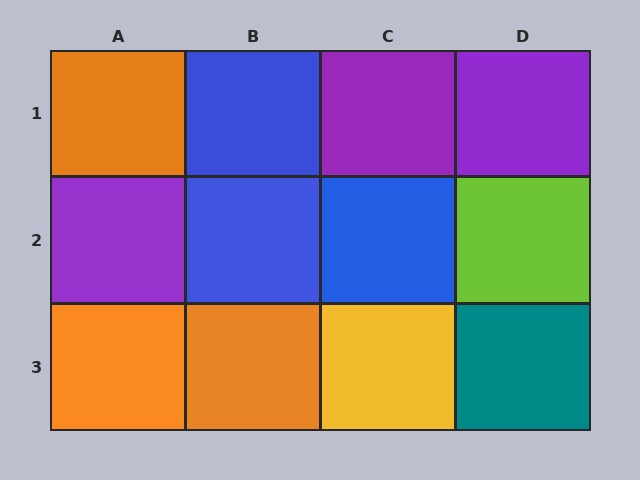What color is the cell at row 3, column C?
Yellow.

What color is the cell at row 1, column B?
Blue.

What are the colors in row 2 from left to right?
Purple, blue, blue, lime.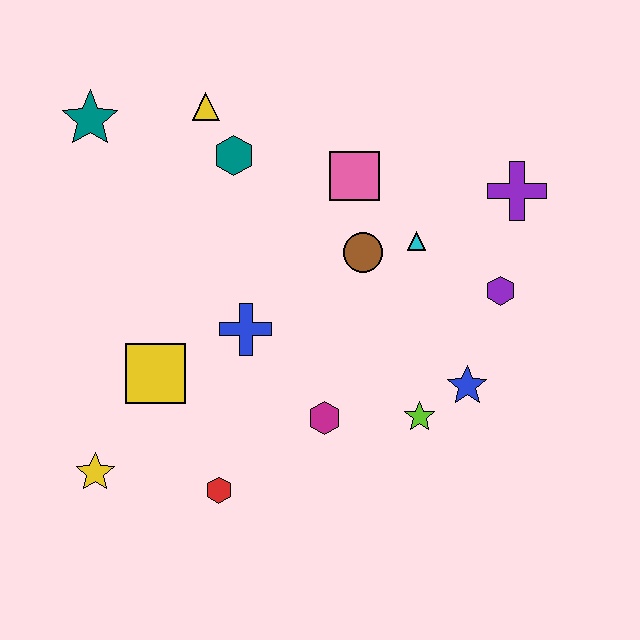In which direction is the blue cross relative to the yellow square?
The blue cross is to the right of the yellow square.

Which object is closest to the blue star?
The lime star is closest to the blue star.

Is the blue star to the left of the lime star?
No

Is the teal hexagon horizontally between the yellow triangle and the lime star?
Yes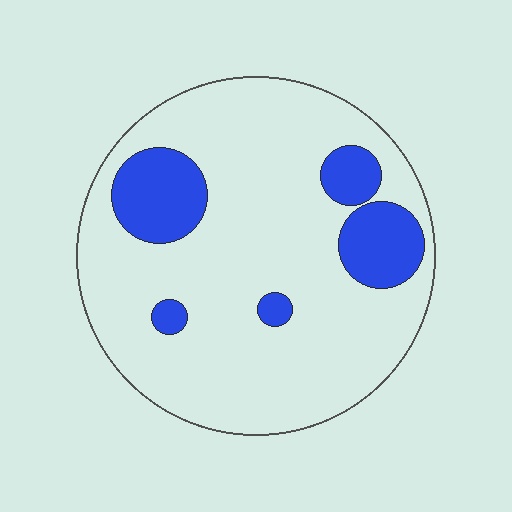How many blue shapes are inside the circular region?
5.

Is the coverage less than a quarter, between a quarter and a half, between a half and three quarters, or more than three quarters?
Less than a quarter.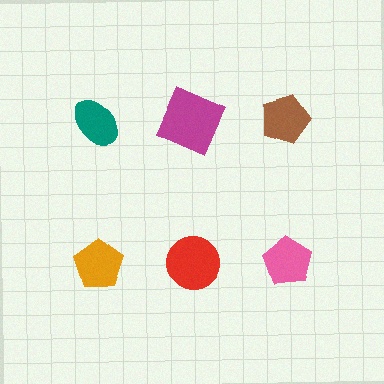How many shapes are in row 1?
3 shapes.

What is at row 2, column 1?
An orange pentagon.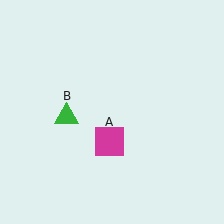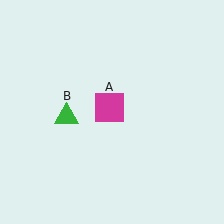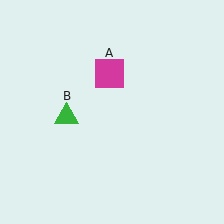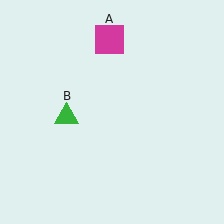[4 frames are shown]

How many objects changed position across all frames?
1 object changed position: magenta square (object A).